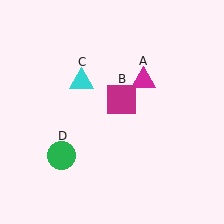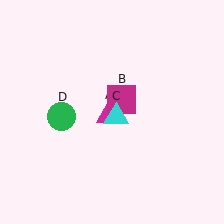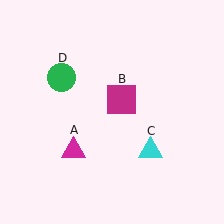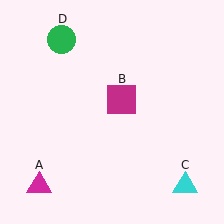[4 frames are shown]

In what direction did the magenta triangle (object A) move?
The magenta triangle (object A) moved down and to the left.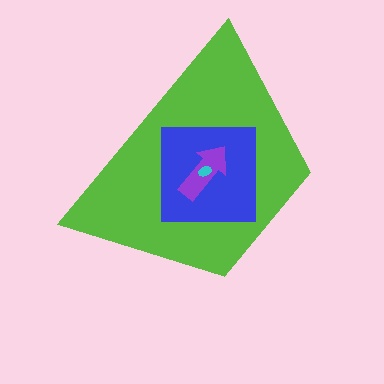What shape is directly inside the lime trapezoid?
The blue square.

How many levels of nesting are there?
4.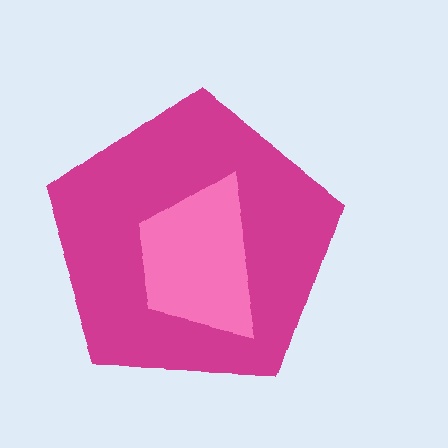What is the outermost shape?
The magenta pentagon.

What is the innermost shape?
The pink trapezoid.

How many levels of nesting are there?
2.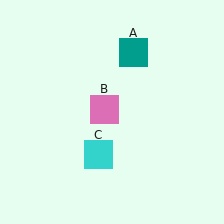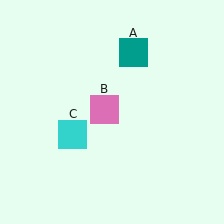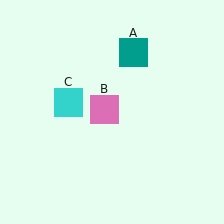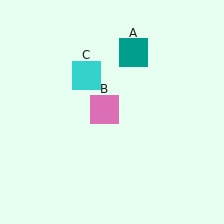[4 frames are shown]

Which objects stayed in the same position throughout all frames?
Teal square (object A) and pink square (object B) remained stationary.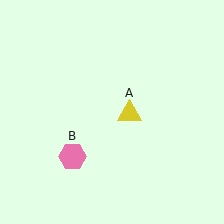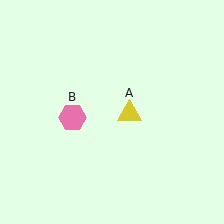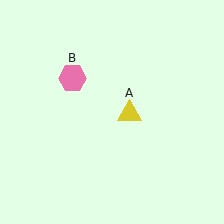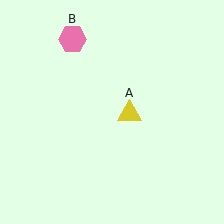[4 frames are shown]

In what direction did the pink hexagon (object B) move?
The pink hexagon (object B) moved up.